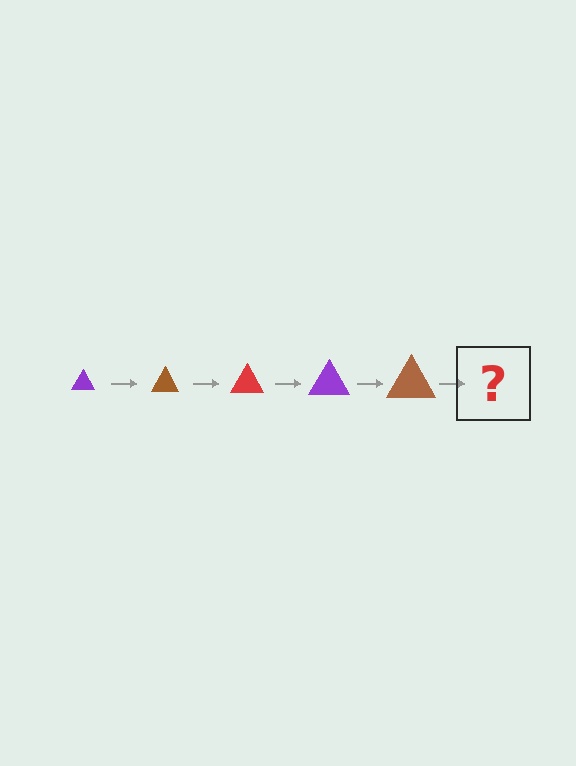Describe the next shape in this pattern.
It should be a red triangle, larger than the previous one.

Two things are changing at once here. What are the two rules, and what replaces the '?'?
The two rules are that the triangle grows larger each step and the color cycles through purple, brown, and red. The '?' should be a red triangle, larger than the previous one.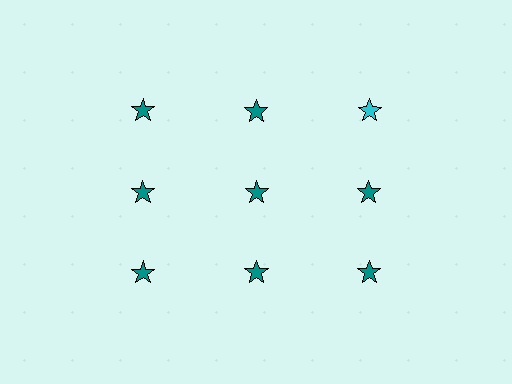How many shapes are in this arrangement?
There are 9 shapes arranged in a grid pattern.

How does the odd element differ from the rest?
It has a different color: cyan instead of teal.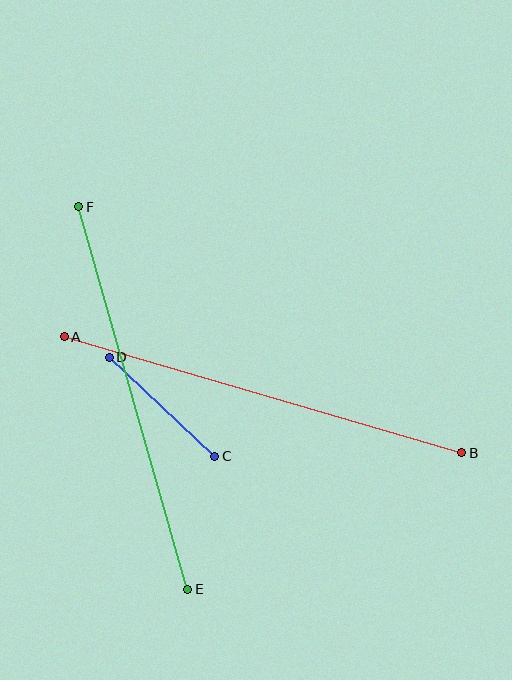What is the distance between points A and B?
The distance is approximately 414 pixels.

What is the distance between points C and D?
The distance is approximately 144 pixels.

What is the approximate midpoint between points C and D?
The midpoint is at approximately (162, 407) pixels.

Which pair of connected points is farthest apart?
Points A and B are farthest apart.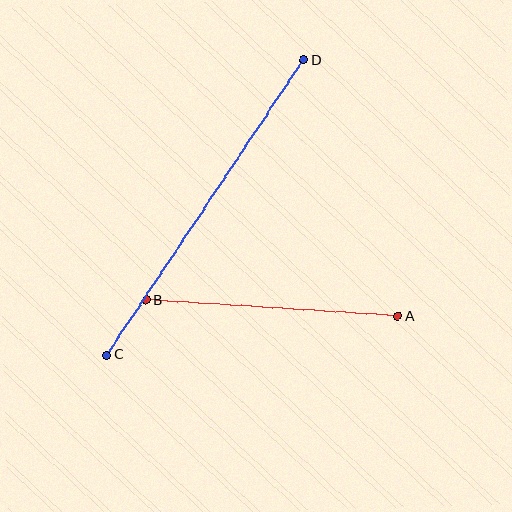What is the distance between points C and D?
The distance is approximately 355 pixels.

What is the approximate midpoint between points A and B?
The midpoint is at approximately (272, 308) pixels.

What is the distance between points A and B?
The distance is approximately 252 pixels.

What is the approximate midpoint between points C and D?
The midpoint is at approximately (205, 208) pixels.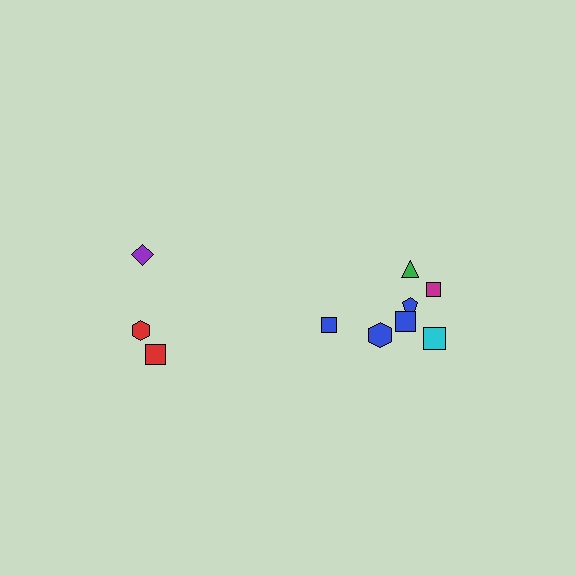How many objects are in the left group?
There are 3 objects.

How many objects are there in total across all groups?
There are 10 objects.